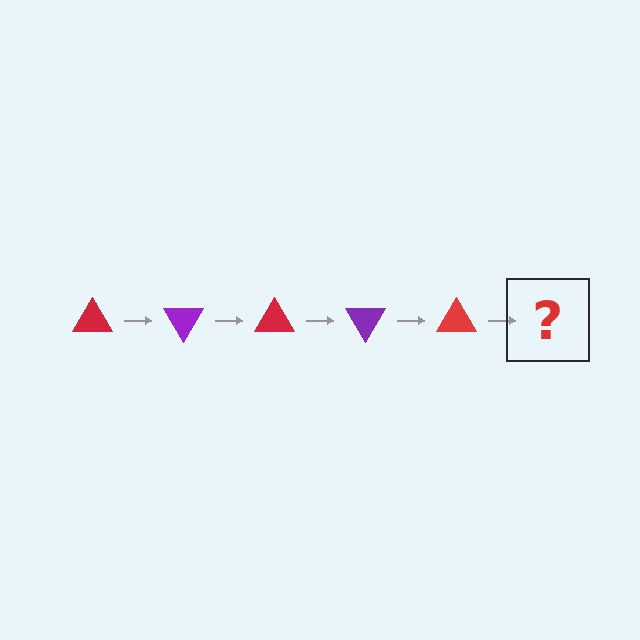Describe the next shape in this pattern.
It should be a purple triangle, rotated 300 degrees from the start.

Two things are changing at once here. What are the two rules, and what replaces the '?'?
The two rules are that it rotates 60 degrees each step and the color cycles through red and purple. The '?' should be a purple triangle, rotated 300 degrees from the start.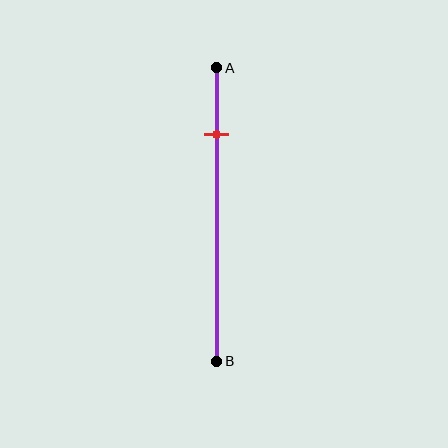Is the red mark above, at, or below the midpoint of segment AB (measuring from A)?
The red mark is above the midpoint of segment AB.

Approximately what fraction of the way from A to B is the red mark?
The red mark is approximately 25% of the way from A to B.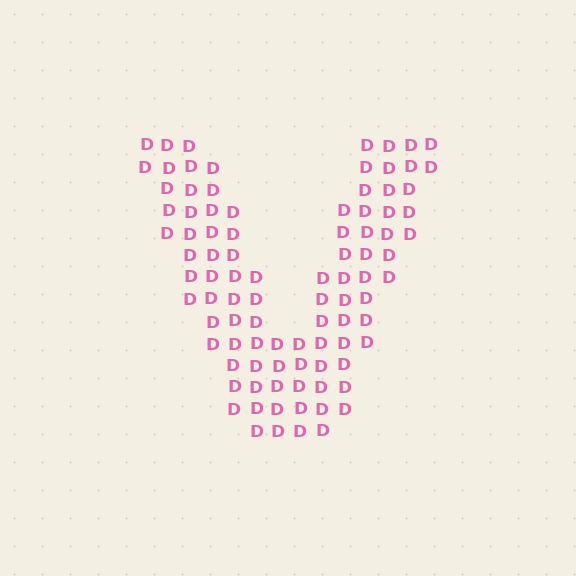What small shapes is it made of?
It is made of small letter D's.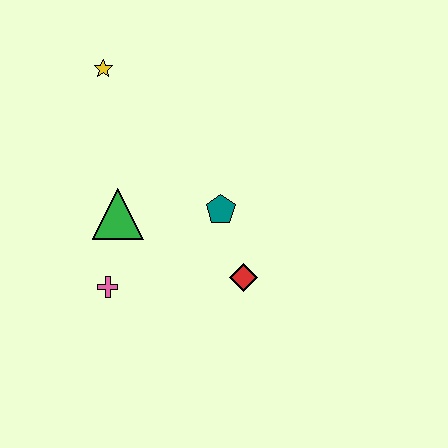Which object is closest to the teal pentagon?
The red diamond is closest to the teal pentagon.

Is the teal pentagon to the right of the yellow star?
Yes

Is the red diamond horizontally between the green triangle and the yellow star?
No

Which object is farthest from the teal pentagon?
The yellow star is farthest from the teal pentagon.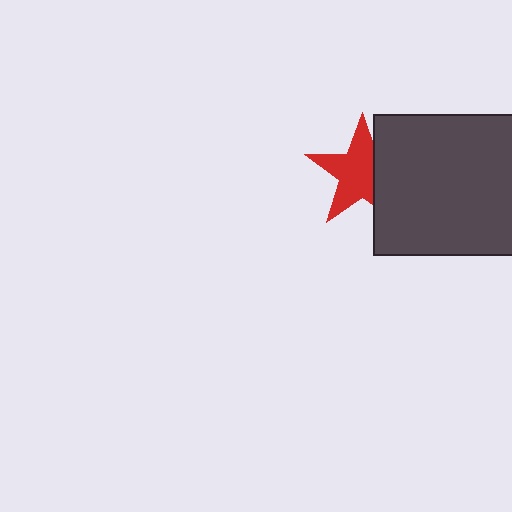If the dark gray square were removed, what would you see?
You would see the complete red star.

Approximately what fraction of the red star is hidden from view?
Roughly 31% of the red star is hidden behind the dark gray square.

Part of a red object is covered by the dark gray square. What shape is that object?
It is a star.